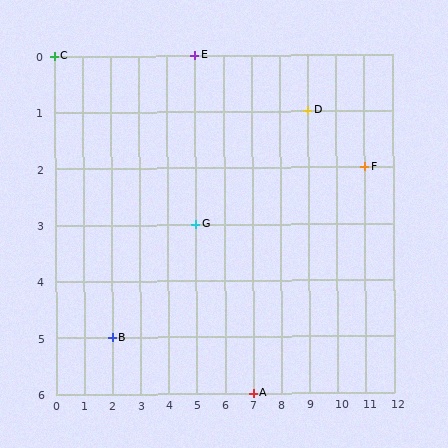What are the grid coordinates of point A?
Point A is at grid coordinates (7, 6).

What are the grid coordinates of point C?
Point C is at grid coordinates (0, 0).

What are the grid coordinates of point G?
Point G is at grid coordinates (5, 3).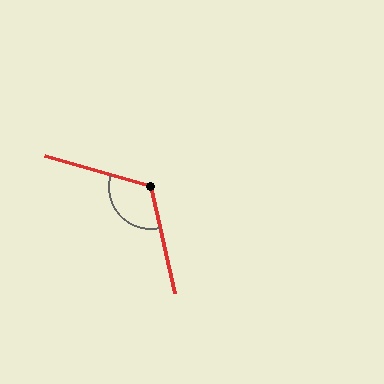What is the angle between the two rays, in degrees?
Approximately 119 degrees.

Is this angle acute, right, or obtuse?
It is obtuse.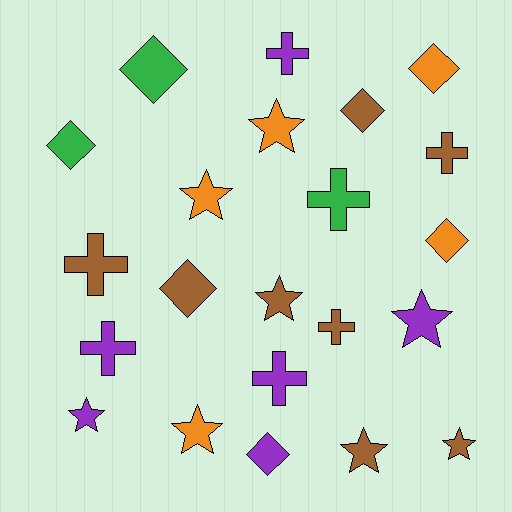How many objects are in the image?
There are 22 objects.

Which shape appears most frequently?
Star, with 8 objects.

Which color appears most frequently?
Brown, with 8 objects.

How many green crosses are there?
There is 1 green cross.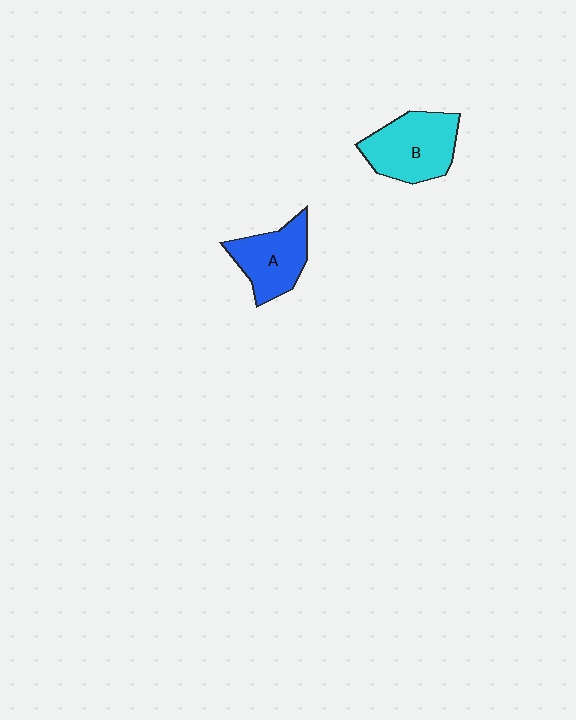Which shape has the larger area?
Shape B (cyan).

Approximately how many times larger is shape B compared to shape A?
Approximately 1.2 times.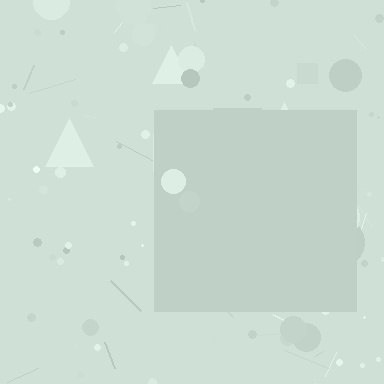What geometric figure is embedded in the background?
A square is embedded in the background.